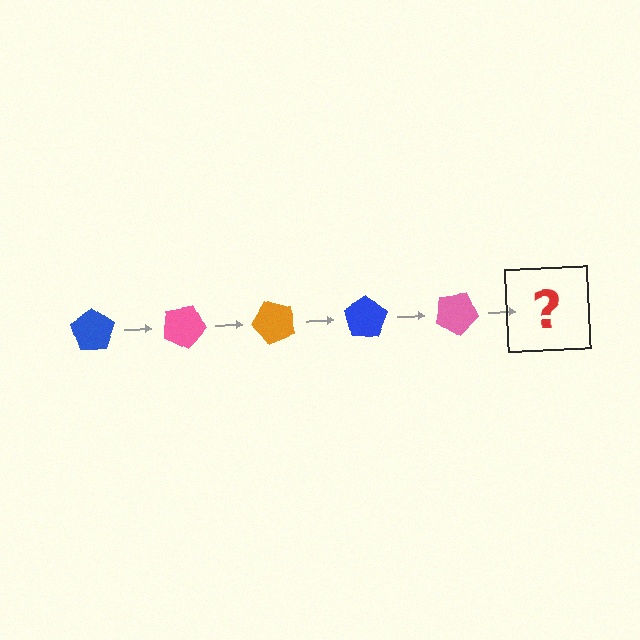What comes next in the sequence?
The next element should be an orange pentagon, rotated 125 degrees from the start.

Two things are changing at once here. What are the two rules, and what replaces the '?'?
The two rules are that it rotates 25 degrees each step and the color cycles through blue, pink, and orange. The '?' should be an orange pentagon, rotated 125 degrees from the start.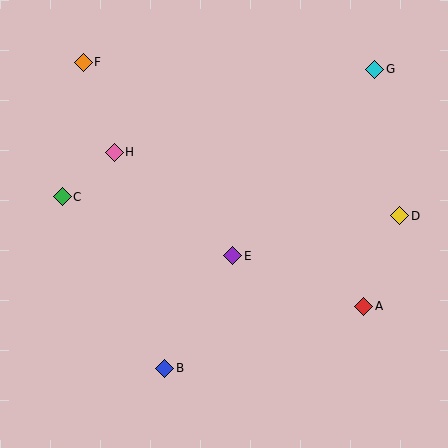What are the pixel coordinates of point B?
Point B is at (165, 368).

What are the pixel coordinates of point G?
Point G is at (375, 69).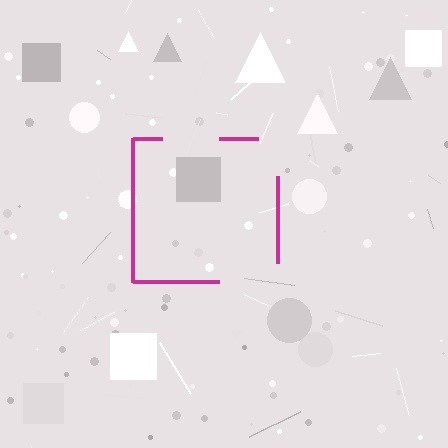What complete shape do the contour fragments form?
The contour fragments form a square.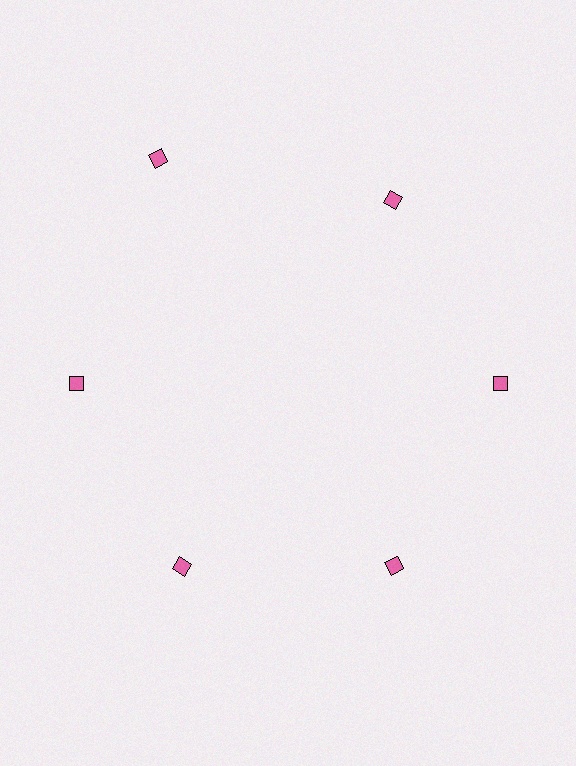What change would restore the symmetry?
The symmetry would be restored by moving it inward, back onto the ring so that all 6 diamonds sit at equal angles and equal distance from the center.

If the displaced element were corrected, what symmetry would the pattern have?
It would have 6-fold rotational symmetry — the pattern would map onto itself every 60 degrees.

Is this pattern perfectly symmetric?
No. The 6 pink diamonds are arranged in a ring, but one element near the 11 o'clock position is pushed outward from the center, breaking the 6-fold rotational symmetry.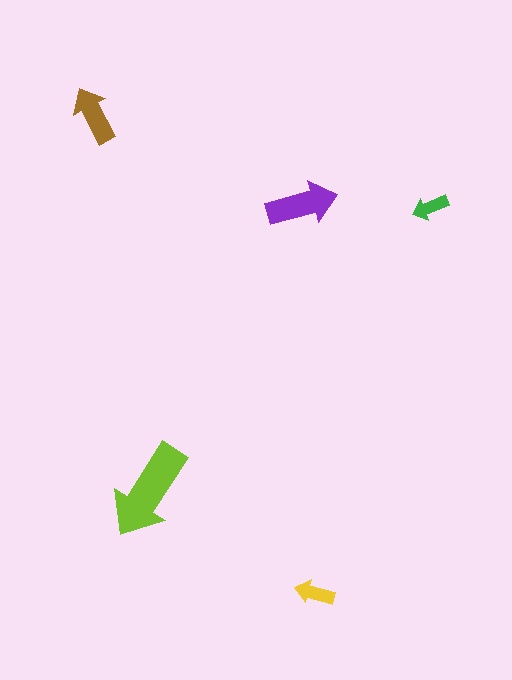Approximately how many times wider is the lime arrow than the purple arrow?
About 1.5 times wider.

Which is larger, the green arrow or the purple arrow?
The purple one.